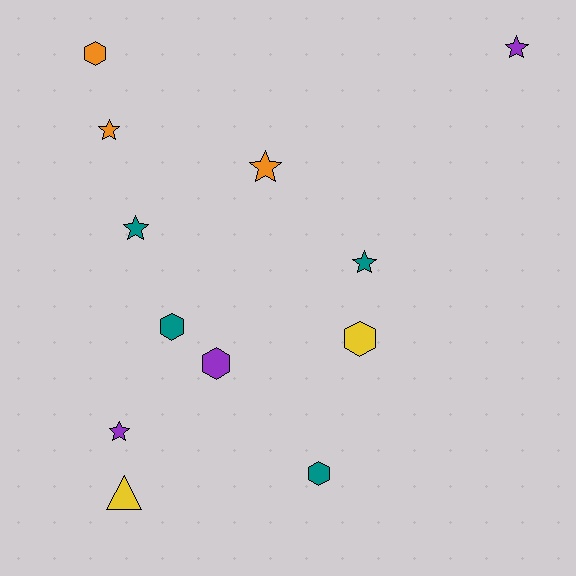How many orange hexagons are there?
There is 1 orange hexagon.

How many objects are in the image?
There are 12 objects.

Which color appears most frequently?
Teal, with 4 objects.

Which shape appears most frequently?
Star, with 6 objects.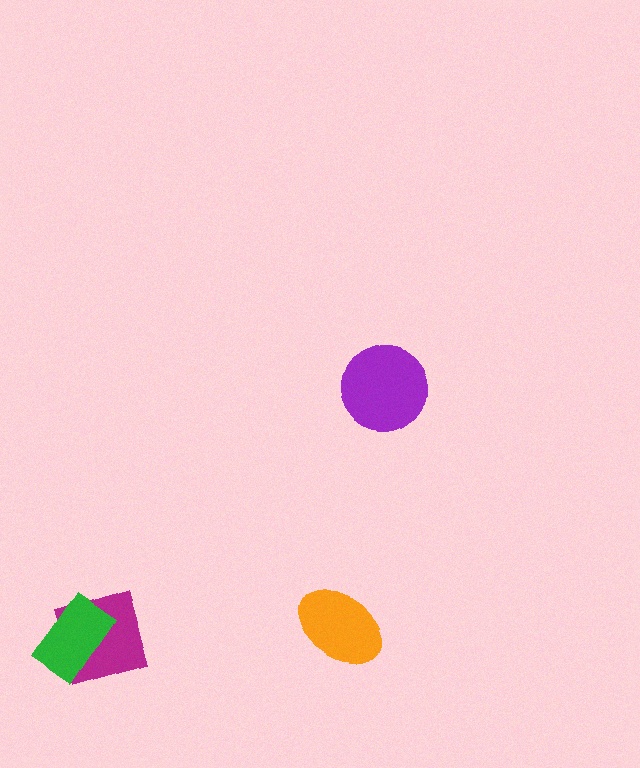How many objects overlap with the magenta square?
1 object overlaps with the magenta square.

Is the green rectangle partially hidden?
No, no other shape covers it.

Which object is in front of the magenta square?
The green rectangle is in front of the magenta square.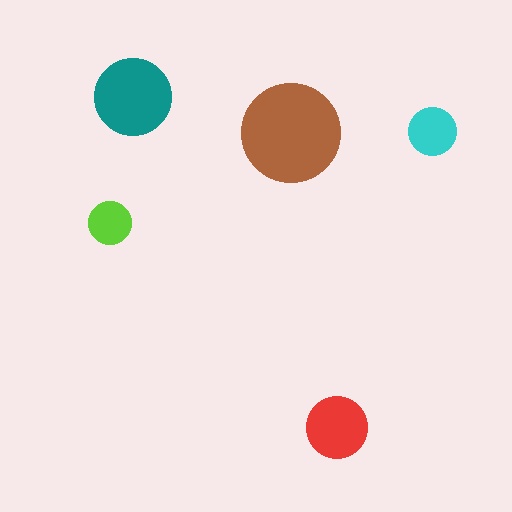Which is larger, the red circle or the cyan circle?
The red one.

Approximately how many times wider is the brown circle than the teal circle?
About 1.5 times wider.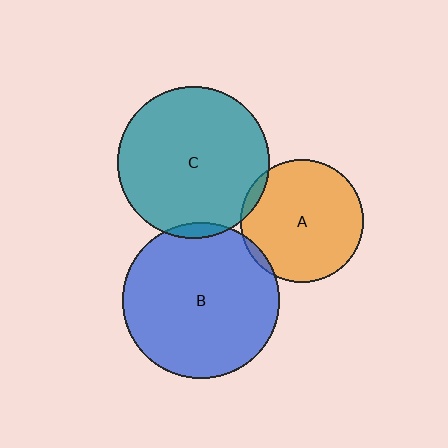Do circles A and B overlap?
Yes.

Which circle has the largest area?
Circle B (blue).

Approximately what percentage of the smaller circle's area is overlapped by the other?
Approximately 5%.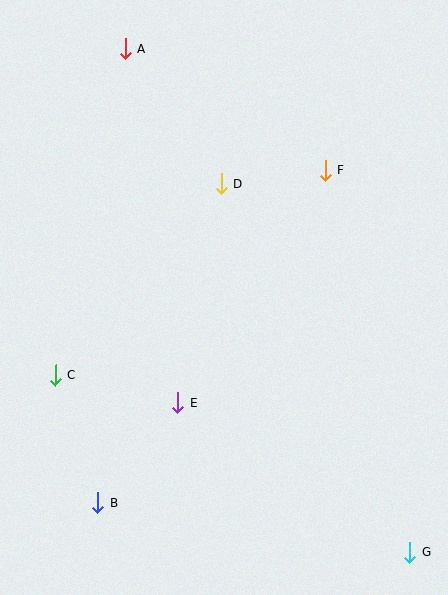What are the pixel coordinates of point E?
Point E is at (178, 403).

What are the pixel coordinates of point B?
Point B is at (98, 503).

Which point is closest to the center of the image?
Point D at (221, 184) is closest to the center.